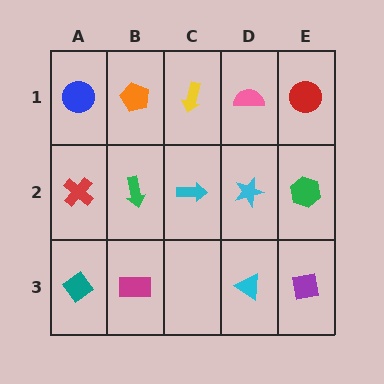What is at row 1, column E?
A red circle.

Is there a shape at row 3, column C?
No, that cell is empty.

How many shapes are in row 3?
4 shapes.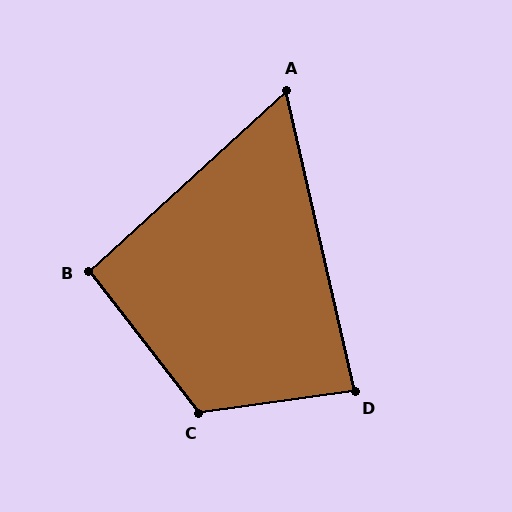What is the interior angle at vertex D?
Approximately 85 degrees (approximately right).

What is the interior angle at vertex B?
Approximately 95 degrees (approximately right).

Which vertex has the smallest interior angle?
A, at approximately 60 degrees.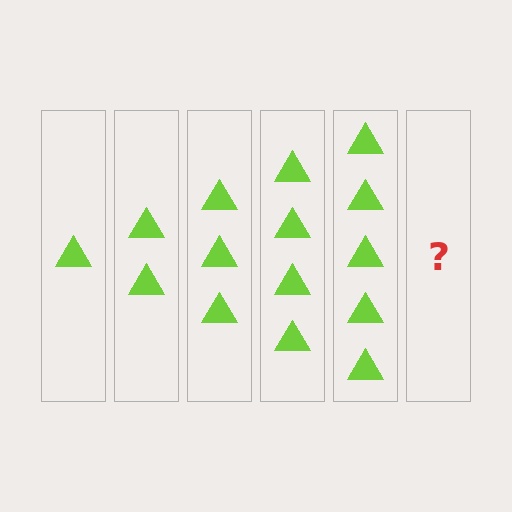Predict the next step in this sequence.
The next step is 6 triangles.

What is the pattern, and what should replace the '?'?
The pattern is that each step adds one more triangle. The '?' should be 6 triangles.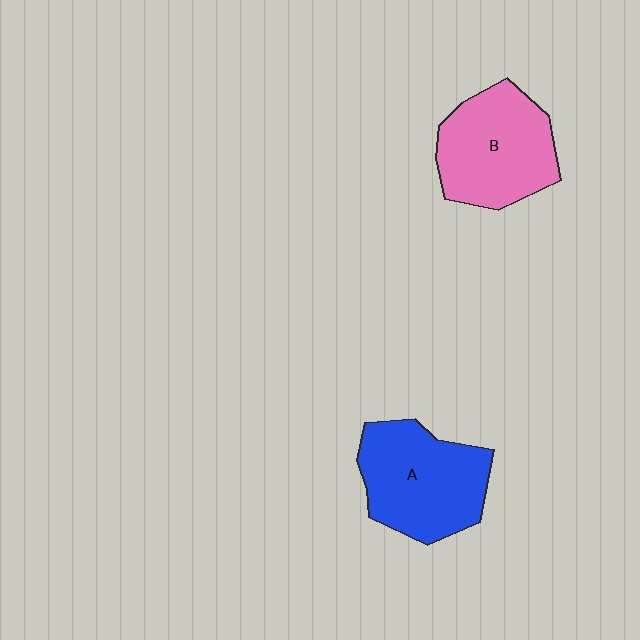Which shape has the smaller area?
Shape B (pink).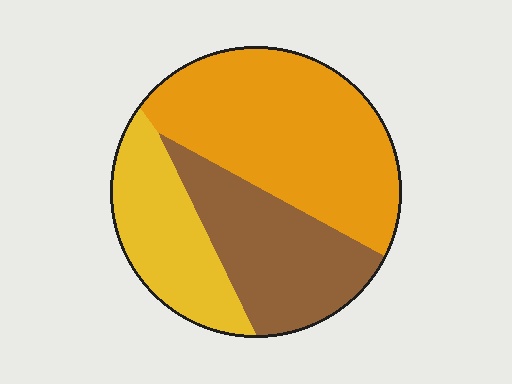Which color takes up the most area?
Orange, at roughly 45%.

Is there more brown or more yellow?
Brown.